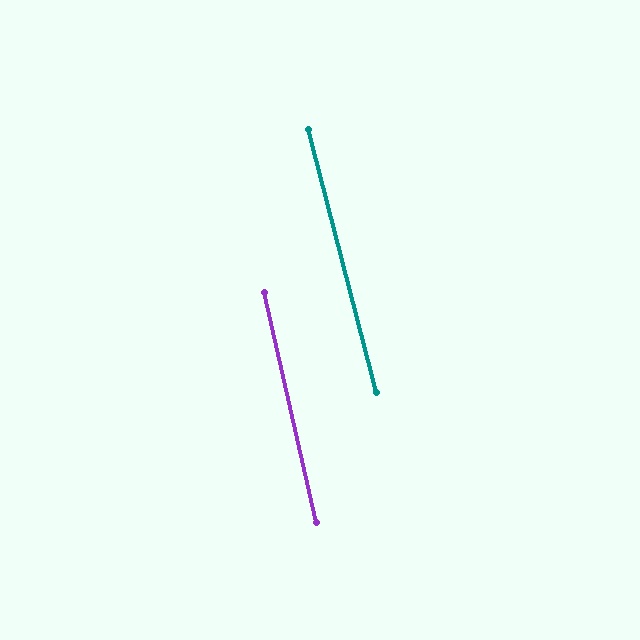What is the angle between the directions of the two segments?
Approximately 2 degrees.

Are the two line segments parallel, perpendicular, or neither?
Parallel — their directions differ by only 1.6°.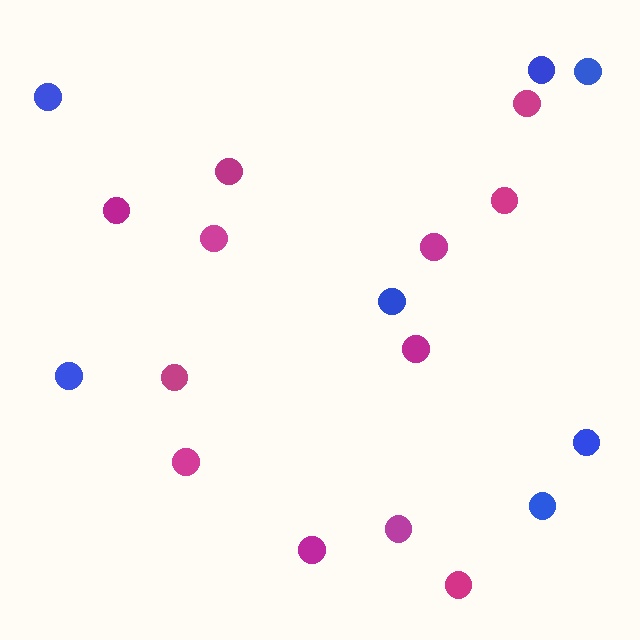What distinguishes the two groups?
There are 2 groups: one group of blue circles (7) and one group of magenta circles (12).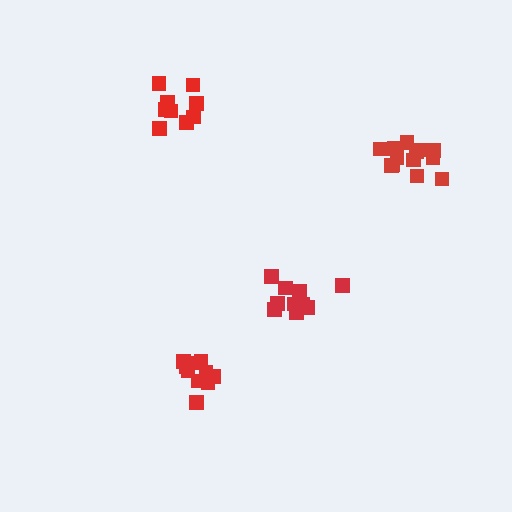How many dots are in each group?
Group 1: 10 dots, Group 2: 9 dots, Group 3: 11 dots, Group 4: 13 dots (43 total).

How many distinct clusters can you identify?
There are 4 distinct clusters.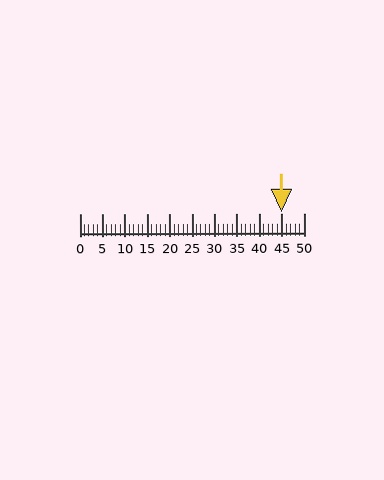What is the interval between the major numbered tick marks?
The major tick marks are spaced 5 units apart.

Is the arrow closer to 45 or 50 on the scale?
The arrow is closer to 45.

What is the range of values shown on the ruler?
The ruler shows values from 0 to 50.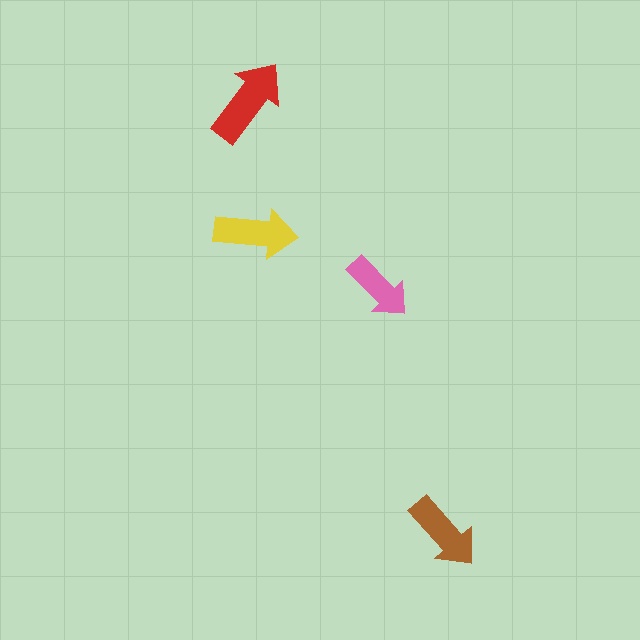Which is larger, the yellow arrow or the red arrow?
The red one.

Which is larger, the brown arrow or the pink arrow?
The brown one.